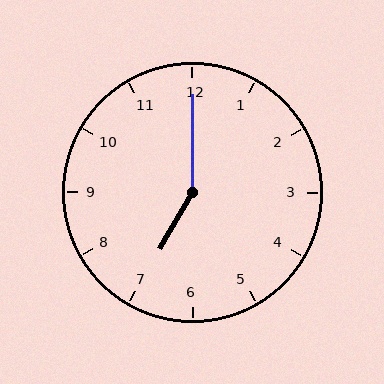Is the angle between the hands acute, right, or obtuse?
It is obtuse.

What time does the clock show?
7:00.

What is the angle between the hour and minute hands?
Approximately 150 degrees.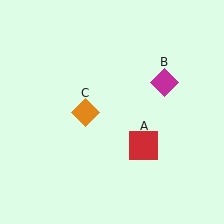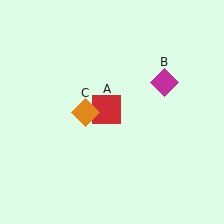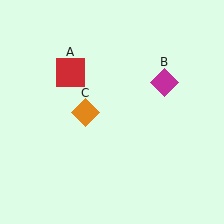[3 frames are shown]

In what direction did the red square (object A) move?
The red square (object A) moved up and to the left.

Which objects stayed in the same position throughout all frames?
Magenta diamond (object B) and orange diamond (object C) remained stationary.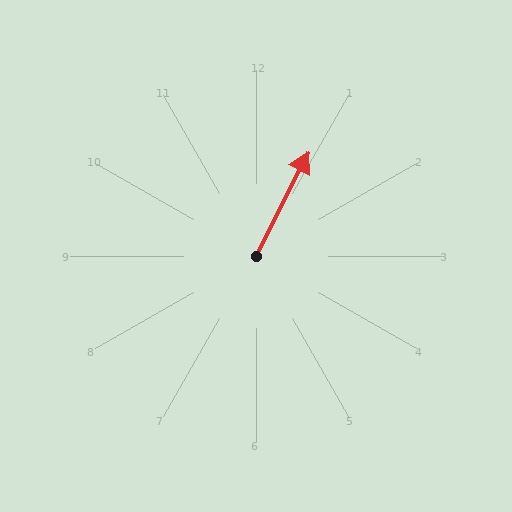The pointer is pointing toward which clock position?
Roughly 1 o'clock.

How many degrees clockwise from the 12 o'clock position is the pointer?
Approximately 27 degrees.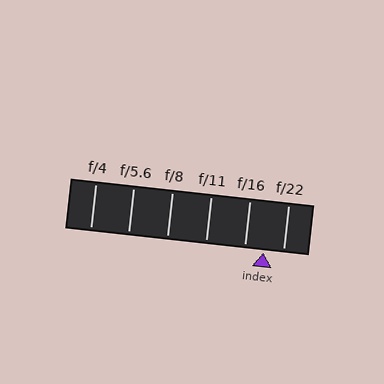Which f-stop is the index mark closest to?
The index mark is closest to f/16.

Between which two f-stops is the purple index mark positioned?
The index mark is between f/16 and f/22.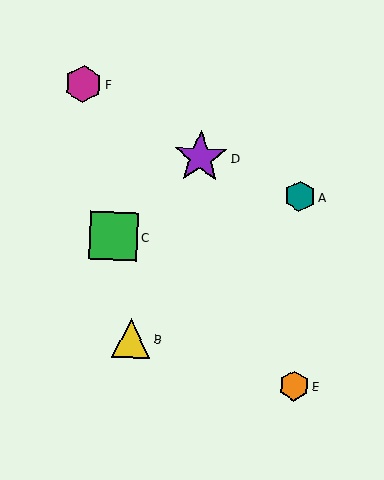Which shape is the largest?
The purple star (labeled D) is the largest.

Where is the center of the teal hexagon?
The center of the teal hexagon is at (300, 196).